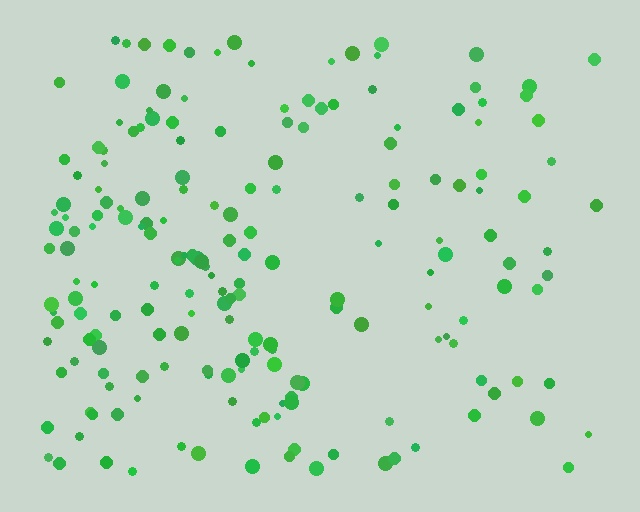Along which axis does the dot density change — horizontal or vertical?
Horizontal.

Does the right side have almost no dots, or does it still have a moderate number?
Still a moderate number, just noticeably fewer than the left.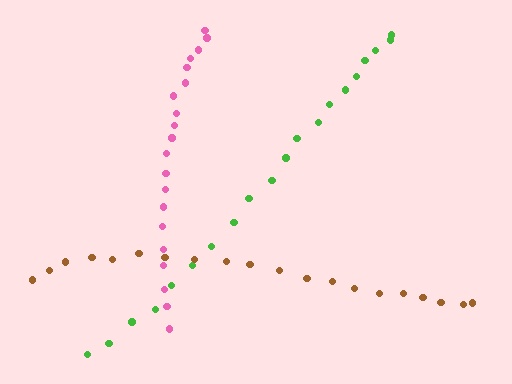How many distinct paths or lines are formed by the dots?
There are 3 distinct paths.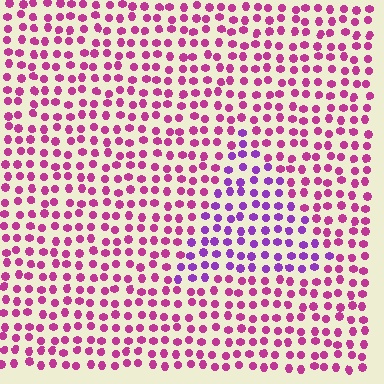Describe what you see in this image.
The image is filled with small magenta elements in a uniform arrangement. A triangle-shaped region is visible where the elements are tinted to a slightly different hue, forming a subtle color boundary.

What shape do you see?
I see a triangle.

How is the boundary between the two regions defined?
The boundary is defined purely by a slight shift in hue (about 38 degrees). Spacing, size, and orientation are identical on both sides.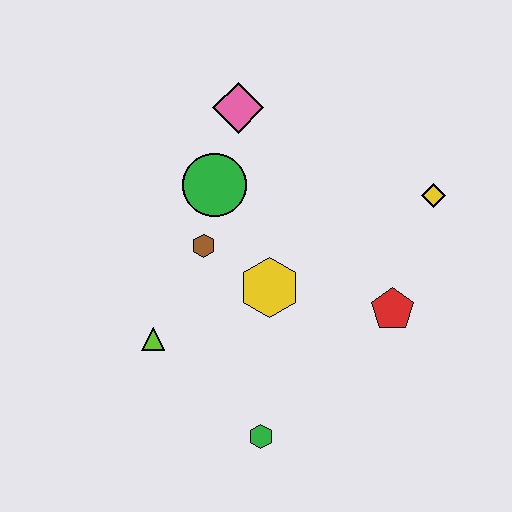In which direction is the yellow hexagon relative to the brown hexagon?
The yellow hexagon is to the right of the brown hexagon.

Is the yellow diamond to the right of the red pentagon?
Yes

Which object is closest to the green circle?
The brown hexagon is closest to the green circle.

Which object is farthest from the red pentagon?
The pink diamond is farthest from the red pentagon.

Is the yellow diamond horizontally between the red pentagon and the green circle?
No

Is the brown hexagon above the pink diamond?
No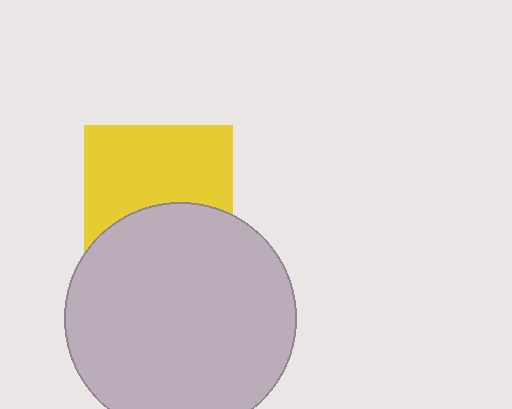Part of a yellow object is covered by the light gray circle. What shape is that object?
It is a square.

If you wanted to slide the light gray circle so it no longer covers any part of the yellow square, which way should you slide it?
Slide it down — that is the most direct way to separate the two shapes.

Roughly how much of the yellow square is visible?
About half of it is visible (roughly 59%).